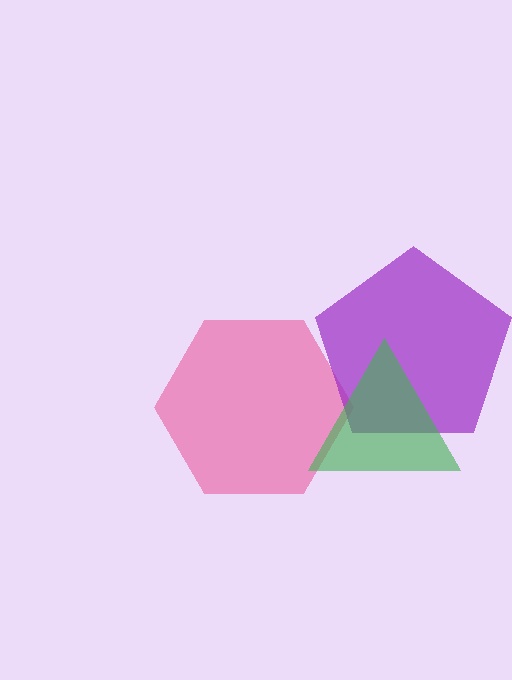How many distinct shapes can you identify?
There are 3 distinct shapes: a pink hexagon, a purple pentagon, a green triangle.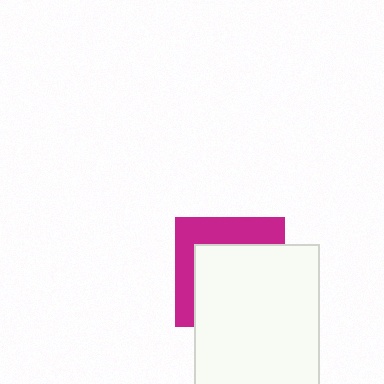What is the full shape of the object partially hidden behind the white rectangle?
The partially hidden object is a magenta square.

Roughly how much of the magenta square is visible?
A small part of it is visible (roughly 36%).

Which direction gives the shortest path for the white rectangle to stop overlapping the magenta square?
Moving toward the lower-right gives the shortest separation.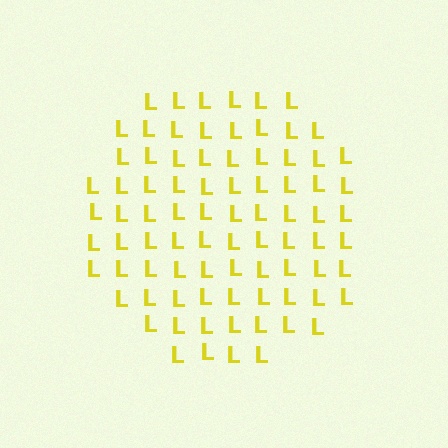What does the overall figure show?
The overall figure shows a circle.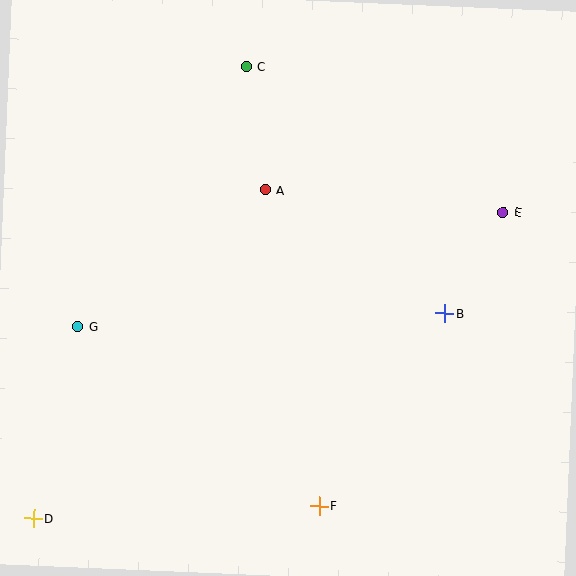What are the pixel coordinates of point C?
Point C is at (247, 66).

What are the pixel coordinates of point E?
Point E is at (503, 212).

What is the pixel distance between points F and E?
The distance between F and E is 346 pixels.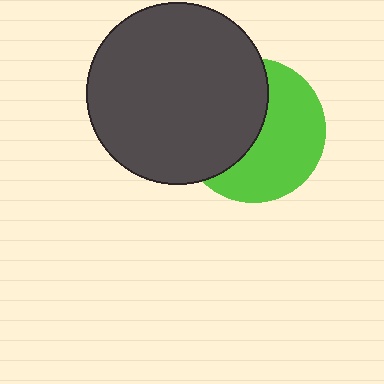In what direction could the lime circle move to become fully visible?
The lime circle could move right. That would shift it out from behind the dark gray circle entirely.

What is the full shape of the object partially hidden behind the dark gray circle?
The partially hidden object is a lime circle.